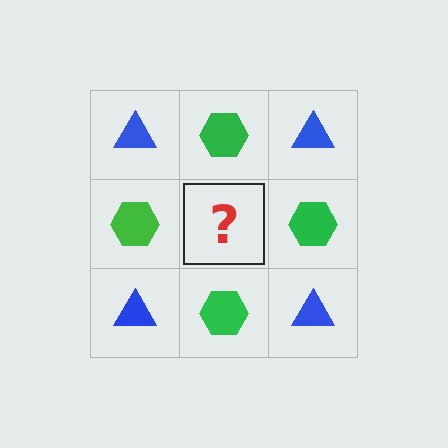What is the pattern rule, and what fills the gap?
The rule is that it alternates blue triangle and green hexagon in a checkerboard pattern. The gap should be filled with a blue triangle.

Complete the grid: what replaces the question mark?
The question mark should be replaced with a blue triangle.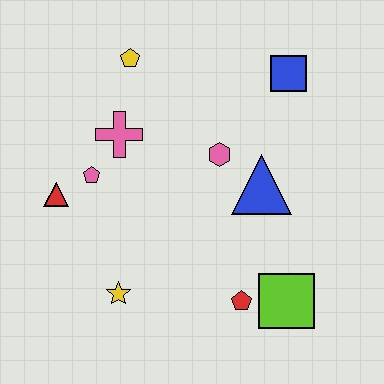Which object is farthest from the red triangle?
The blue square is farthest from the red triangle.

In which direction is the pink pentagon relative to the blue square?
The pink pentagon is to the left of the blue square.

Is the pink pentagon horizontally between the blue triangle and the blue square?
No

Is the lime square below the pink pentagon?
Yes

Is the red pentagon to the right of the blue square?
No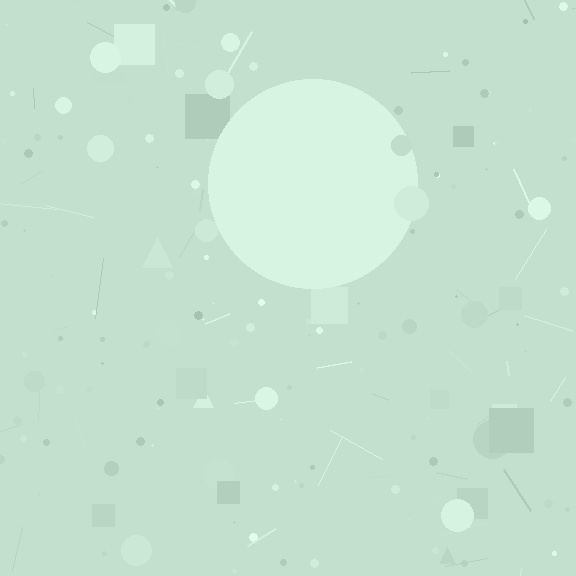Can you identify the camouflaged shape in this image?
The camouflaged shape is a circle.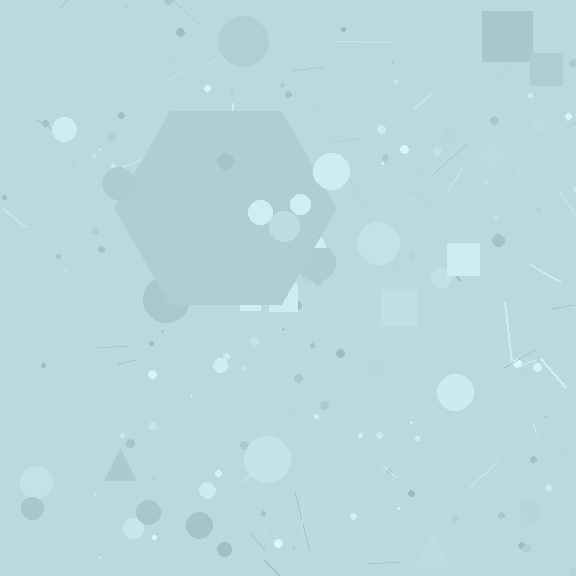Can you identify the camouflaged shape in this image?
The camouflaged shape is a hexagon.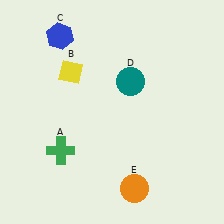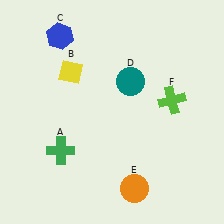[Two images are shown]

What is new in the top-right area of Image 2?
A lime cross (F) was added in the top-right area of Image 2.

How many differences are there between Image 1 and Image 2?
There is 1 difference between the two images.